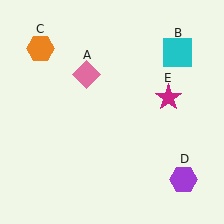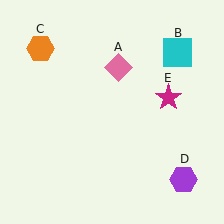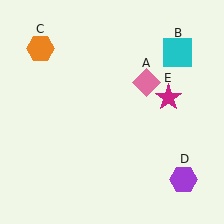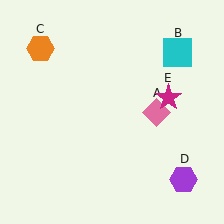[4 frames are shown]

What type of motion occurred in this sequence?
The pink diamond (object A) rotated clockwise around the center of the scene.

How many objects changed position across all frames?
1 object changed position: pink diamond (object A).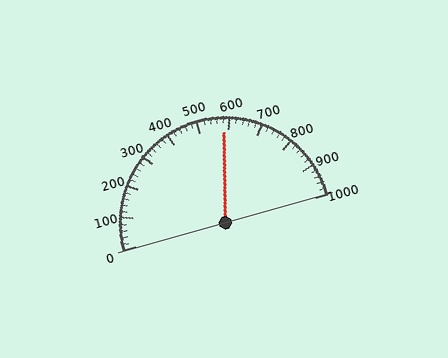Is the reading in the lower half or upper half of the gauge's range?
The reading is in the upper half of the range (0 to 1000).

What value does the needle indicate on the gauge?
The needle indicates approximately 580.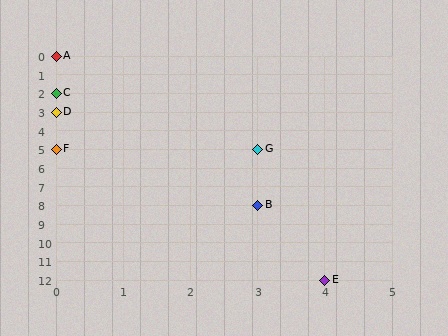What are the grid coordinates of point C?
Point C is at grid coordinates (0, 2).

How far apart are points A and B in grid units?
Points A and B are 3 columns and 8 rows apart (about 8.5 grid units diagonally).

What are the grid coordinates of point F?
Point F is at grid coordinates (0, 5).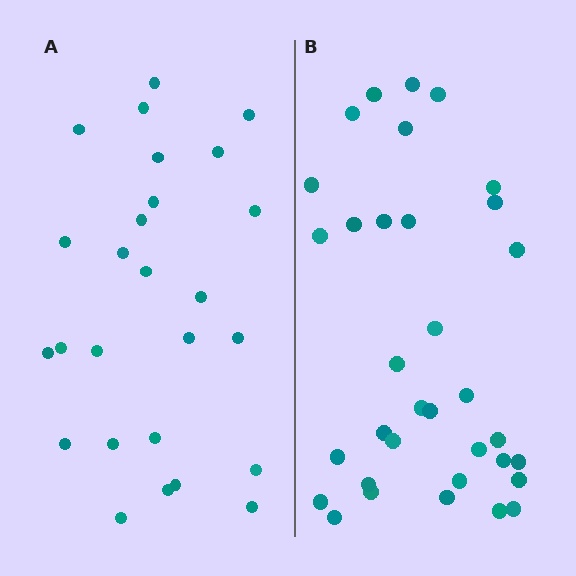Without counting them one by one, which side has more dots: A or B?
Region B (the right region) has more dots.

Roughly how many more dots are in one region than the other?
Region B has roughly 8 or so more dots than region A.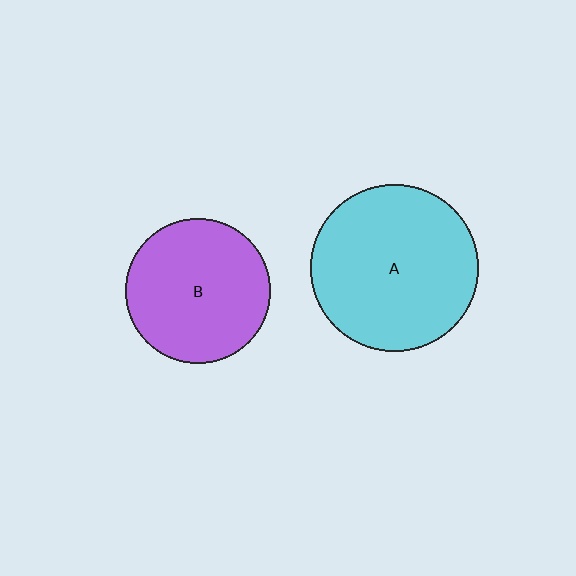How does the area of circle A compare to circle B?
Approximately 1.3 times.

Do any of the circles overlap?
No, none of the circles overlap.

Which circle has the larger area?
Circle A (cyan).